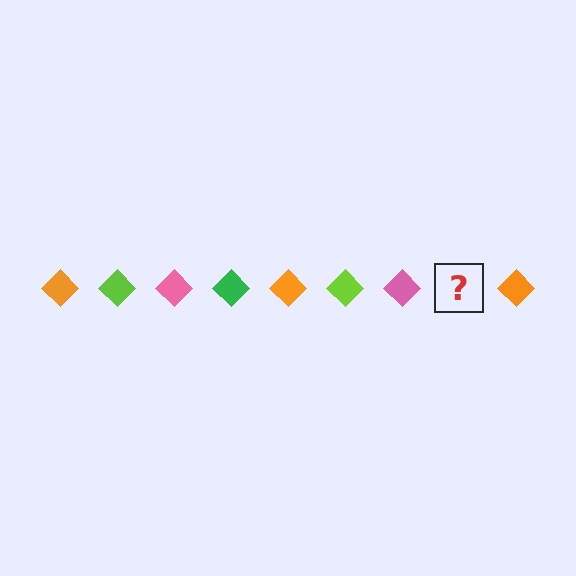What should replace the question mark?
The question mark should be replaced with a green diamond.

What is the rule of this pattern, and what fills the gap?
The rule is that the pattern cycles through orange, lime, pink, green diamonds. The gap should be filled with a green diamond.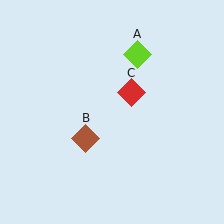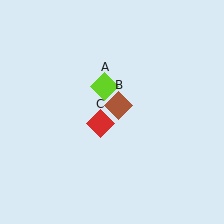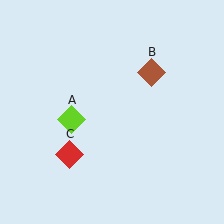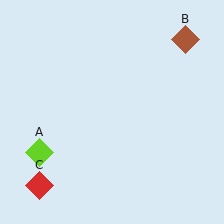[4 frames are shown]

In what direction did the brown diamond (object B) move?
The brown diamond (object B) moved up and to the right.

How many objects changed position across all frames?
3 objects changed position: lime diamond (object A), brown diamond (object B), red diamond (object C).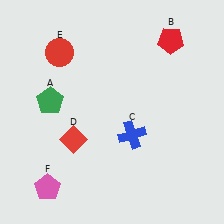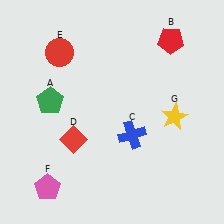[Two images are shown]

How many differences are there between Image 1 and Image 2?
There is 1 difference between the two images.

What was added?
A yellow star (G) was added in Image 2.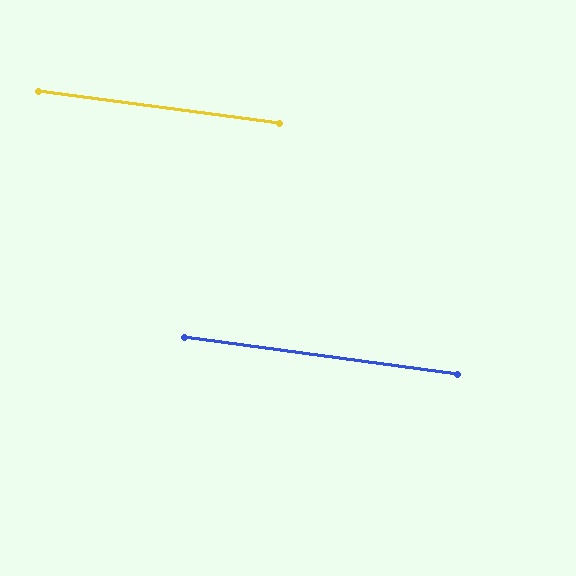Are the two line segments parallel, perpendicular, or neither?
Parallel — their directions differ by only 0.1°.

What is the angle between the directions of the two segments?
Approximately 0 degrees.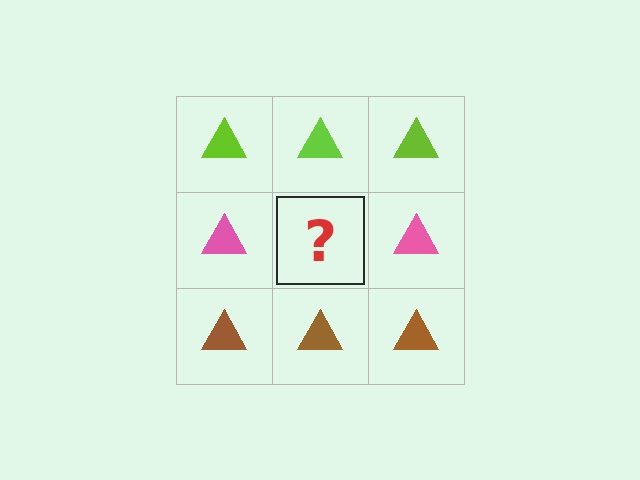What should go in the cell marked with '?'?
The missing cell should contain a pink triangle.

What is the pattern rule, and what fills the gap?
The rule is that each row has a consistent color. The gap should be filled with a pink triangle.